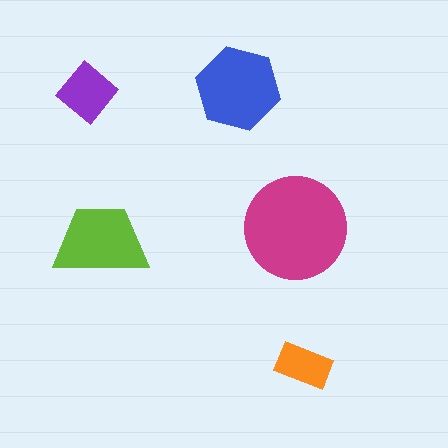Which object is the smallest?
The orange rectangle.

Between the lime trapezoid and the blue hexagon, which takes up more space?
The blue hexagon.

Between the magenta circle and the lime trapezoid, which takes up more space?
The magenta circle.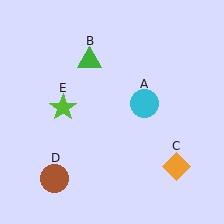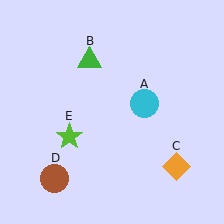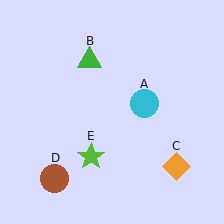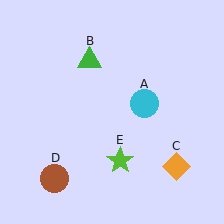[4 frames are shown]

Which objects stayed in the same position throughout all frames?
Cyan circle (object A) and green triangle (object B) and orange diamond (object C) and brown circle (object D) remained stationary.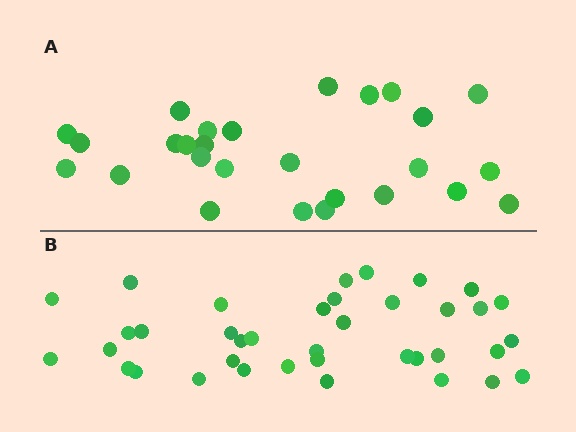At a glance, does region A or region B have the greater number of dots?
Region B (the bottom region) has more dots.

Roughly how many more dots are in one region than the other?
Region B has roughly 12 or so more dots than region A.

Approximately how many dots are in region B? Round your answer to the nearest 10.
About 40 dots. (The exact count is 38, which rounds to 40.)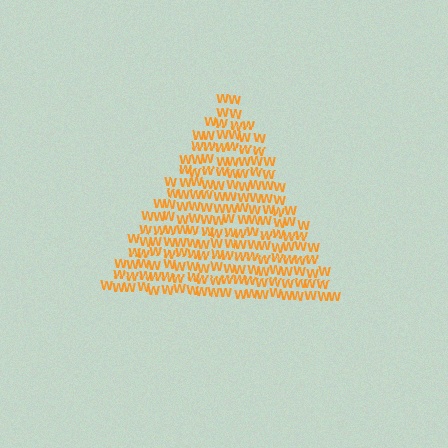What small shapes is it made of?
It is made of small letter W's.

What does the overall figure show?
The overall figure shows a triangle.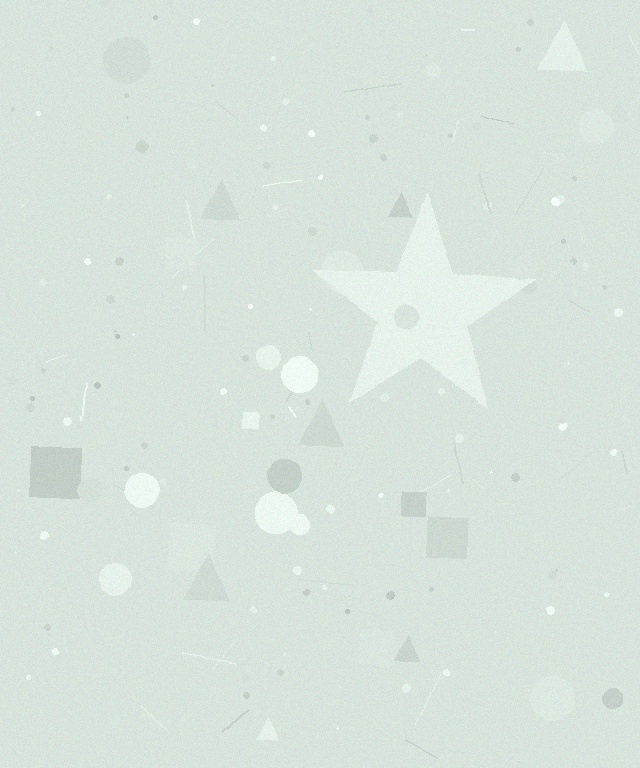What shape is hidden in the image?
A star is hidden in the image.